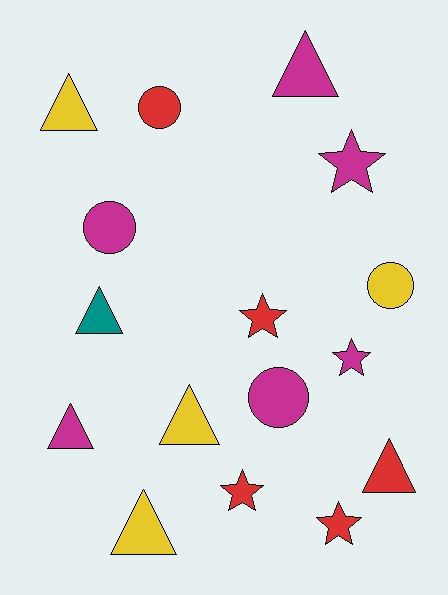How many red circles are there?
There is 1 red circle.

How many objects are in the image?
There are 16 objects.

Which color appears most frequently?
Magenta, with 6 objects.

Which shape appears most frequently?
Triangle, with 7 objects.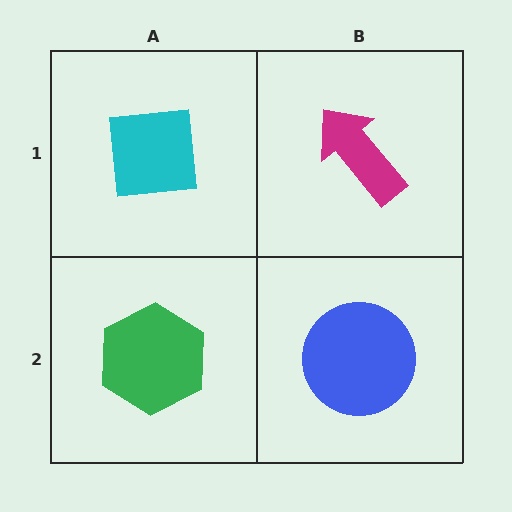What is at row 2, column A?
A green hexagon.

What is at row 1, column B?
A magenta arrow.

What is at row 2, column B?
A blue circle.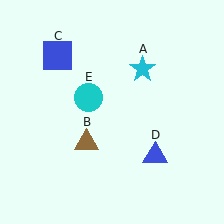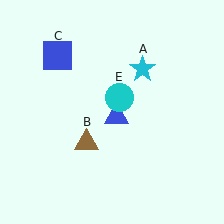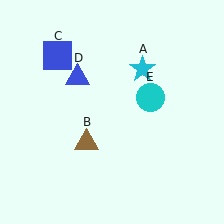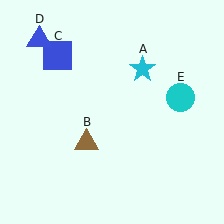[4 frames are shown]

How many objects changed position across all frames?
2 objects changed position: blue triangle (object D), cyan circle (object E).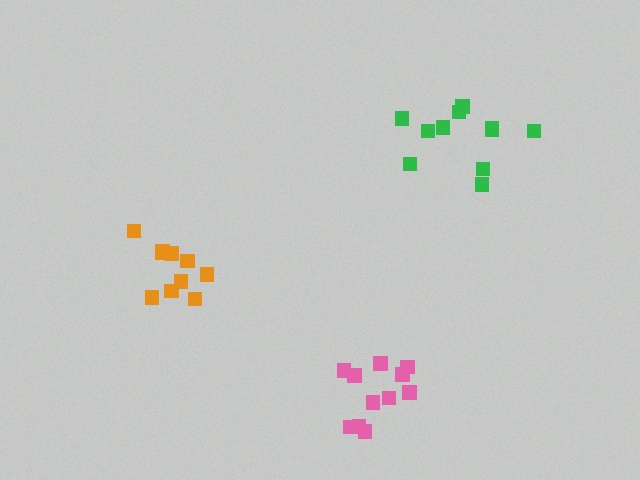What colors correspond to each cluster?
The clusters are colored: green, orange, pink.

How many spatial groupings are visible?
There are 3 spatial groupings.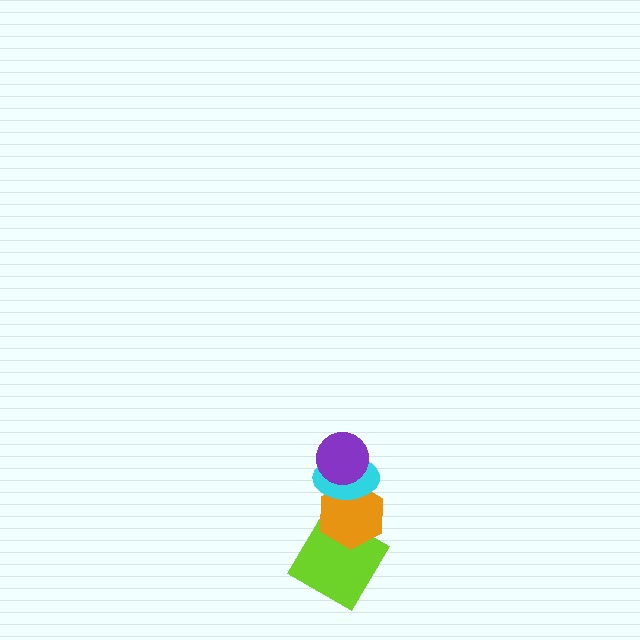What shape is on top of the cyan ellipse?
The purple circle is on top of the cyan ellipse.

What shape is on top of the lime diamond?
The orange hexagon is on top of the lime diamond.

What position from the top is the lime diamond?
The lime diamond is 4th from the top.